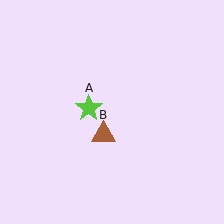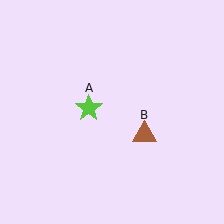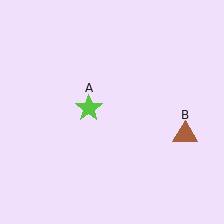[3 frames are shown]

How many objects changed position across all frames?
1 object changed position: brown triangle (object B).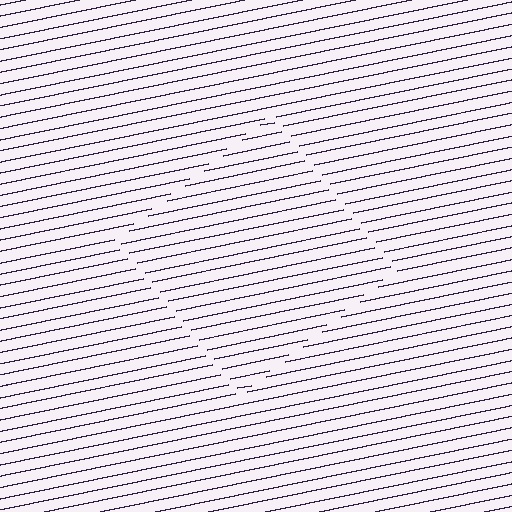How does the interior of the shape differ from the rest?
The interior of the shape contains the same grating, shifted by half a period — the contour is defined by the phase discontinuity where line-ends from the inner and outer gratings abut.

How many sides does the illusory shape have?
4 sides — the line-ends trace a square.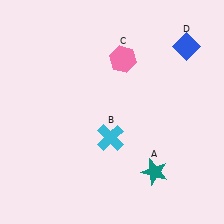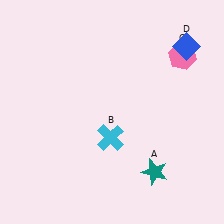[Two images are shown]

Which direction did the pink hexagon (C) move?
The pink hexagon (C) moved right.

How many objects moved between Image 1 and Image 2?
1 object moved between the two images.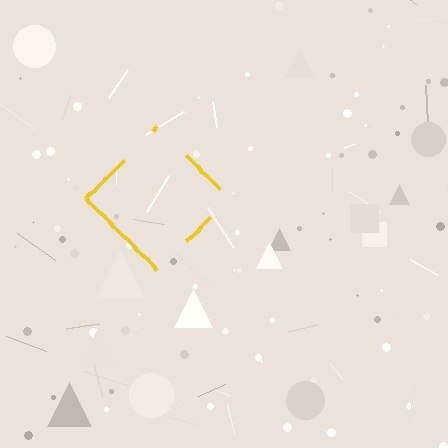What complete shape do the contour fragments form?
The contour fragments form a diamond.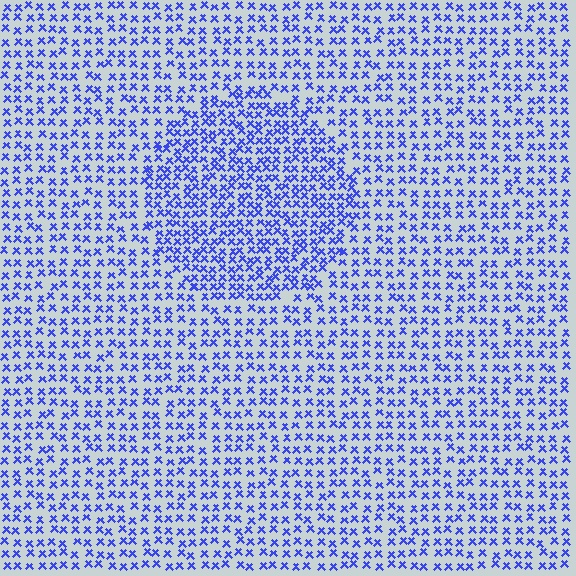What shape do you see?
I see a circle.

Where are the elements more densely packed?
The elements are more densely packed inside the circle boundary.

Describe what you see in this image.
The image contains small blue elements arranged at two different densities. A circle-shaped region is visible where the elements are more densely packed than the surrounding area.